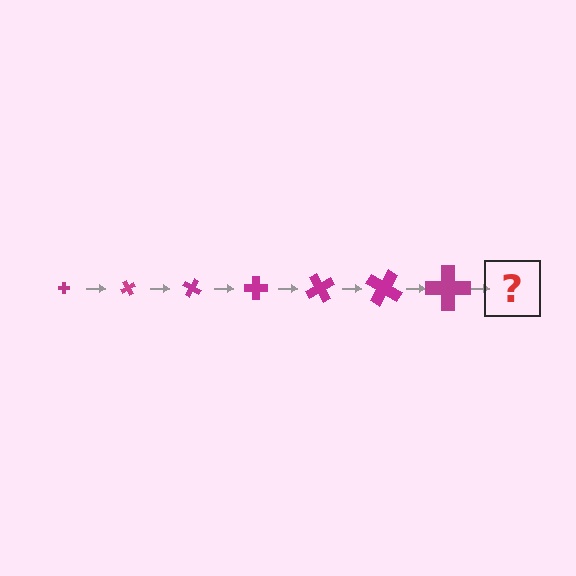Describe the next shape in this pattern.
It should be a cross, larger than the previous one and rotated 420 degrees from the start.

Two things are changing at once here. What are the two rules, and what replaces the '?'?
The two rules are that the cross grows larger each step and it rotates 60 degrees each step. The '?' should be a cross, larger than the previous one and rotated 420 degrees from the start.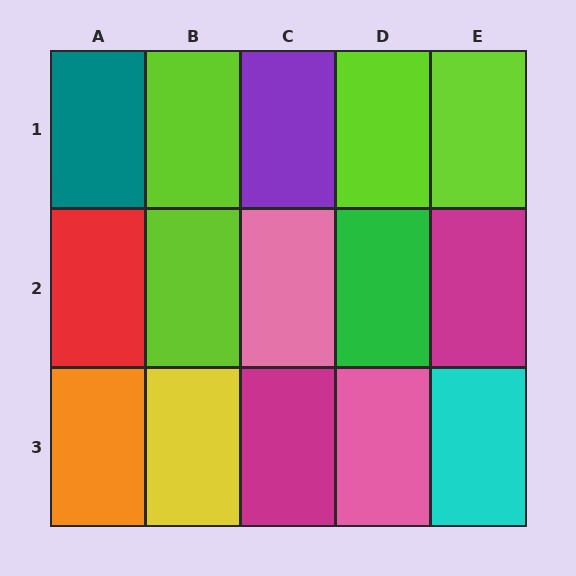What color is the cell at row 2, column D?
Green.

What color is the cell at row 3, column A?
Orange.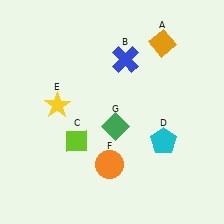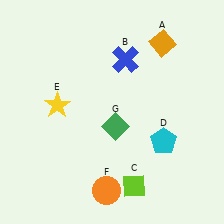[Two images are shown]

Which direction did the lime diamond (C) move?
The lime diamond (C) moved right.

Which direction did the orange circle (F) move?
The orange circle (F) moved down.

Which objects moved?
The objects that moved are: the lime diamond (C), the orange circle (F).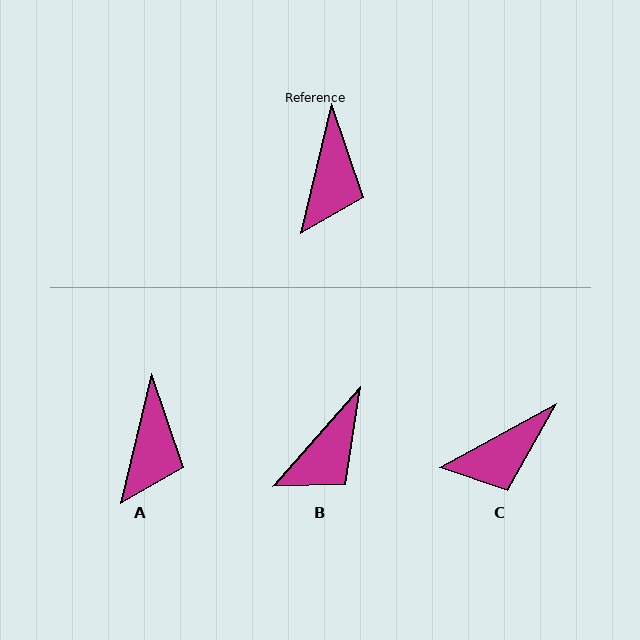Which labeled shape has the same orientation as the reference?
A.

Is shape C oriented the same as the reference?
No, it is off by about 48 degrees.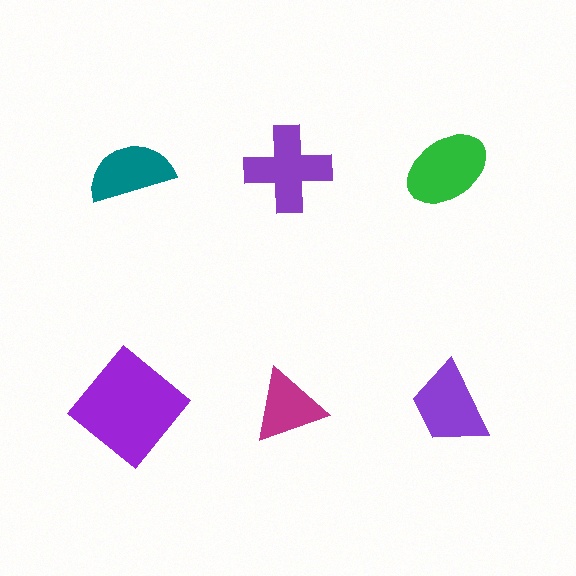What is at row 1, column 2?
A purple cross.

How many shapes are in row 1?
3 shapes.